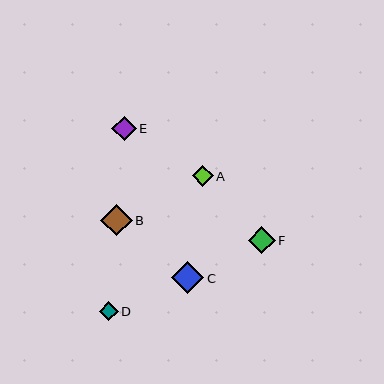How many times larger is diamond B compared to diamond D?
Diamond B is approximately 1.7 times the size of diamond D.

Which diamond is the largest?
Diamond C is the largest with a size of approximately 32 pixels.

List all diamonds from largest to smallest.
From largest to smallest: C, B, F, E, A, D.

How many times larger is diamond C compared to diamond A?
Diamond C is approximately 1.6 times the size of diamond A.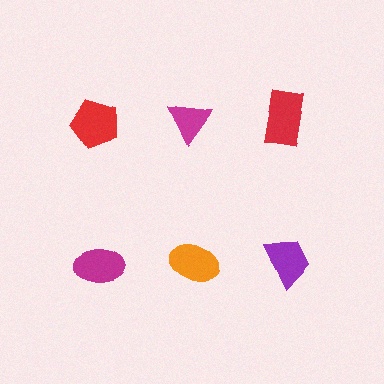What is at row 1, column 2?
A magenta triangle.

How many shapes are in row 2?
3 shapes.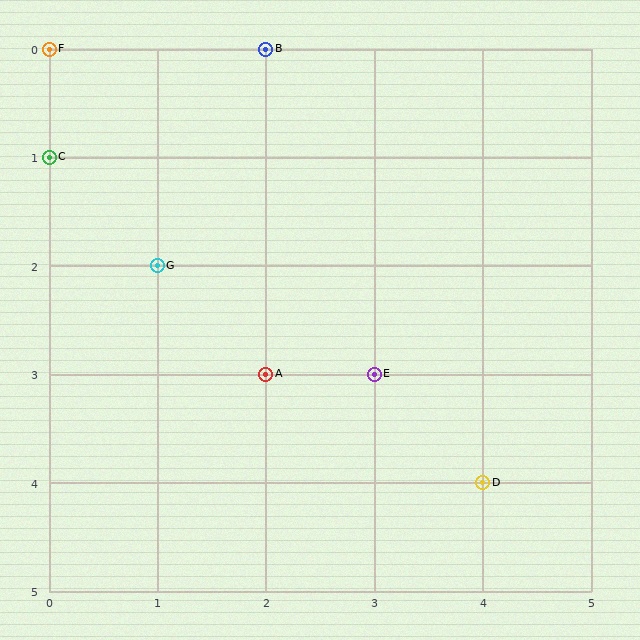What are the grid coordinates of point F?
Point F is at grid coordinates (0, 0).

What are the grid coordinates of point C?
Point C is at grid coordinates (0, 1).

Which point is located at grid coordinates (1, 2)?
Point G is at (1, 2).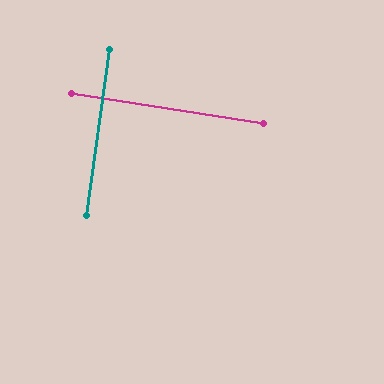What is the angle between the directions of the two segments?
Approximately 89 degrees.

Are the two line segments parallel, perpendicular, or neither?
Perpendicular — they meet at approximately 89°.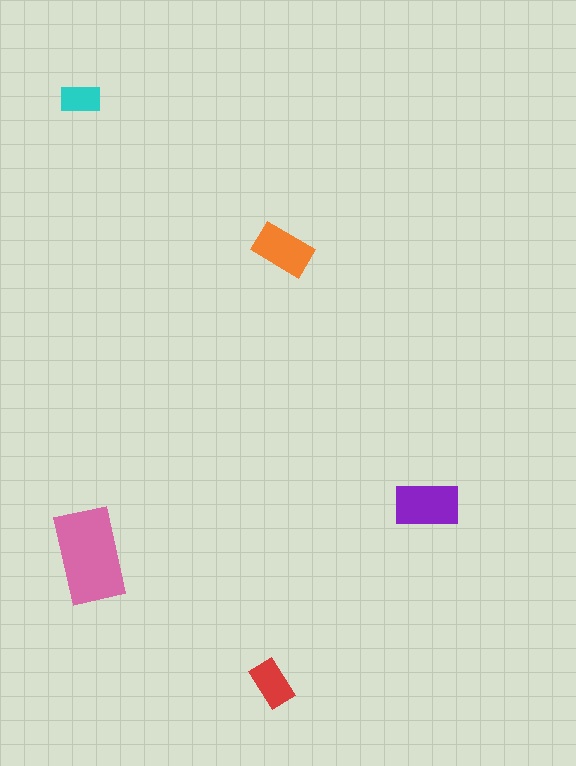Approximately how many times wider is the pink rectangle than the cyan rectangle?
About 2.5 times wider.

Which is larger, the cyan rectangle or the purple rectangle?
The purple one.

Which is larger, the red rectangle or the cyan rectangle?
The red one.